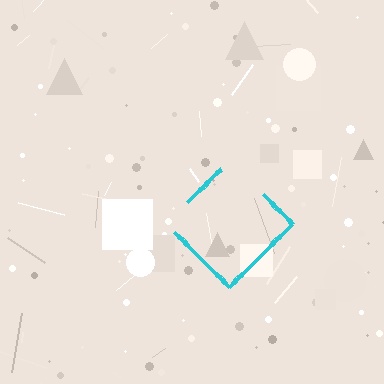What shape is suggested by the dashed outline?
The dashed outline suggests a diamond.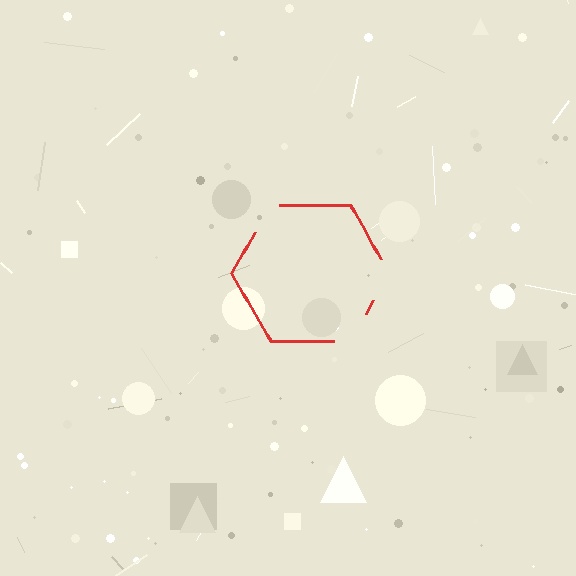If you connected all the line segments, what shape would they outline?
They would outline a hexagon.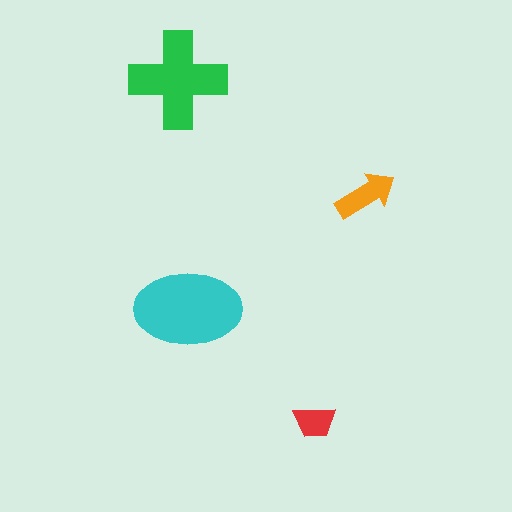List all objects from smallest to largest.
The red trapezoid, the orange arrow, the green cross, the cyan ellipse.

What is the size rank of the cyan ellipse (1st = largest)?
1st.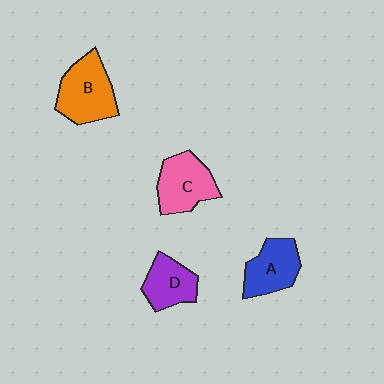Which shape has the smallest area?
Shape D (purple).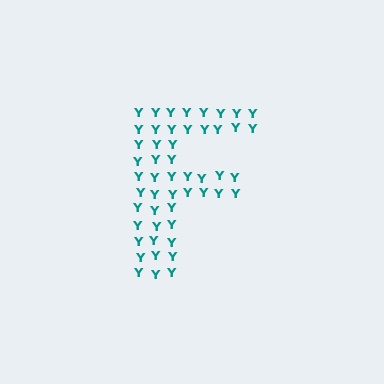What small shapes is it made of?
It is made of small letter Y's.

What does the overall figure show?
The overall figure shows the letter F.